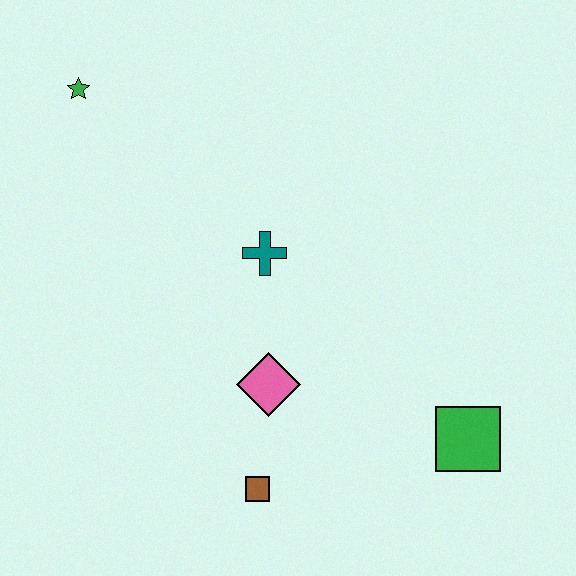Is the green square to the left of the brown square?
No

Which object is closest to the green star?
The teal cross is closest to the green star.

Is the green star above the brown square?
Yes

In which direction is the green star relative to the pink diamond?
The green star is above the pink diamond.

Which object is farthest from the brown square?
The green star is farthest from the brown square.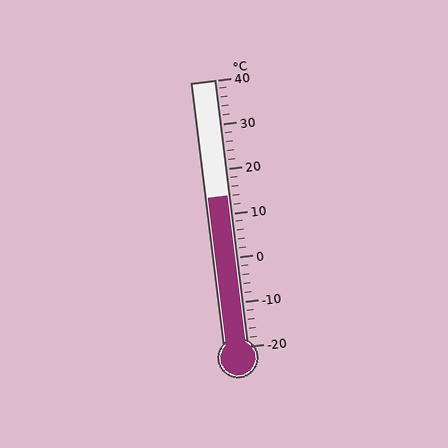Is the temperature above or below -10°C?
The temperature is above -10°C.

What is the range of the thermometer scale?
The thermometer scale ranges from -20°C to 40°C.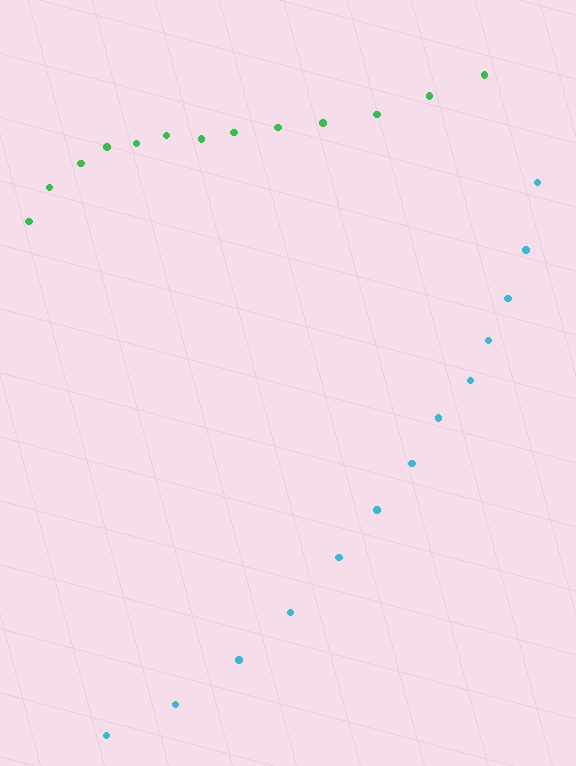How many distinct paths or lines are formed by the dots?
There are 2 distinct paths.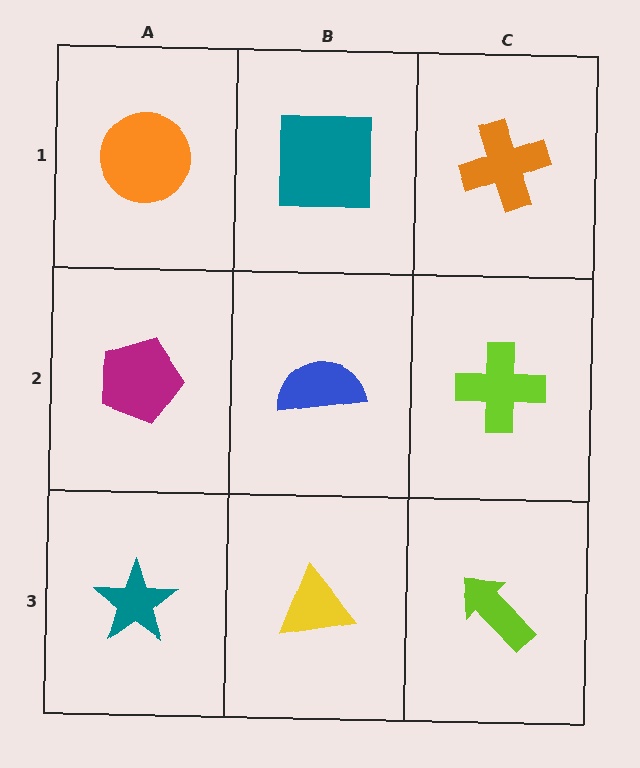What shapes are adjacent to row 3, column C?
A lime cross (row 2, column C), a yellow triangle (row 3, column B).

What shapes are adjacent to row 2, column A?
An orange circle (row 1, column A), a teal star (row 3, column A), a blue semicircle (row 2, column B).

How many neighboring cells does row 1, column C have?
2.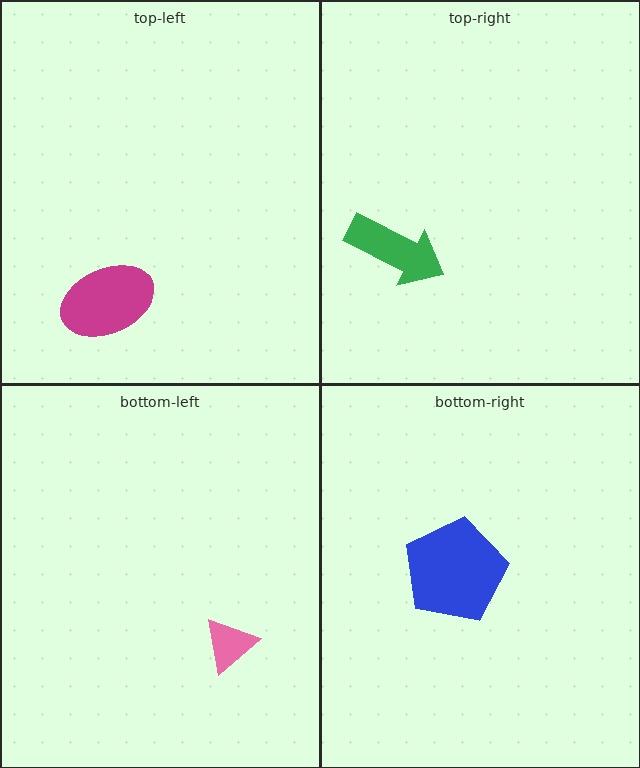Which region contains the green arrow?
The top-right region.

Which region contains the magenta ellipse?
The top-left region.